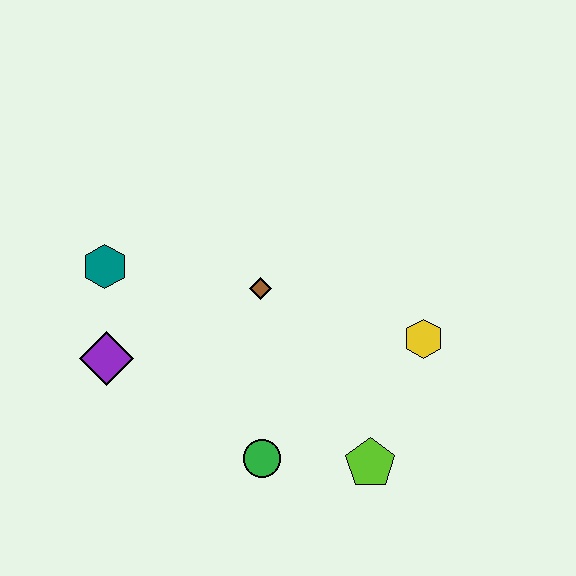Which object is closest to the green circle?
The lime pentagon is closest to the green circle.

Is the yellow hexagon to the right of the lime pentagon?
Yes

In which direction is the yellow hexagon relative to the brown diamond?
The yellow hexagon is to the right of the brown diamond.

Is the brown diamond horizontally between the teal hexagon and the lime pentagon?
Yes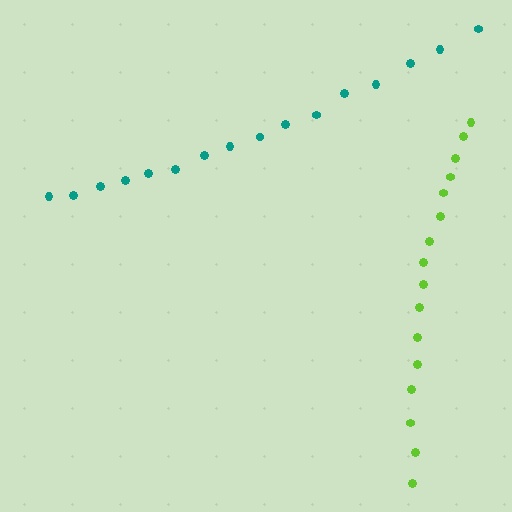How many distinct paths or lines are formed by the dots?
There are 2 distinct paths.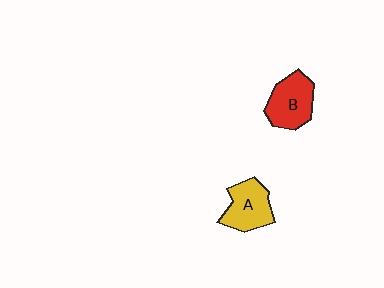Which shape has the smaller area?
Shape A (yellow).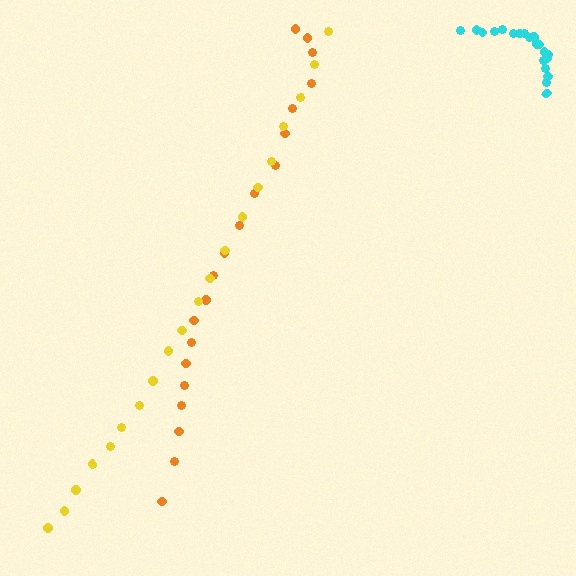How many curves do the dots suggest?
There are 3 distinct paths.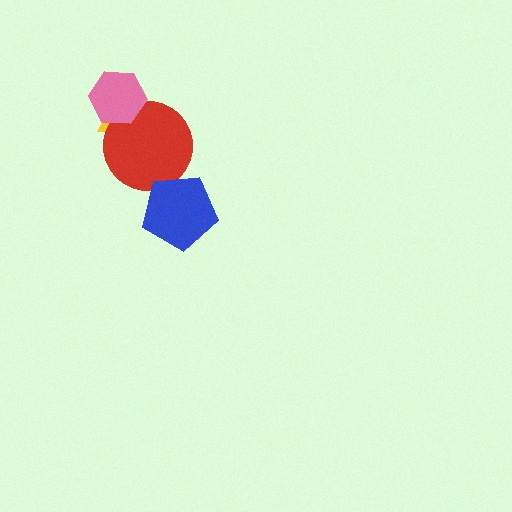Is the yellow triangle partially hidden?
Yes, it is partially covered by another shape.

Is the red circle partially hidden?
Yes, it is partially covered by another shape.